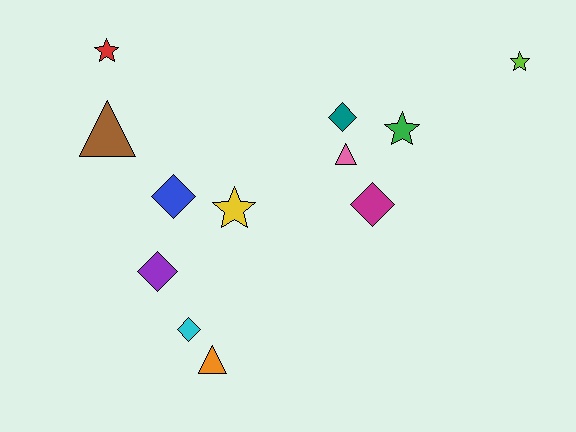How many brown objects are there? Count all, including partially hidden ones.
There is 1 brown object.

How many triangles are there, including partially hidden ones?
There are 3 triangles.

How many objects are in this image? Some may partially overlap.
There are 12 objects.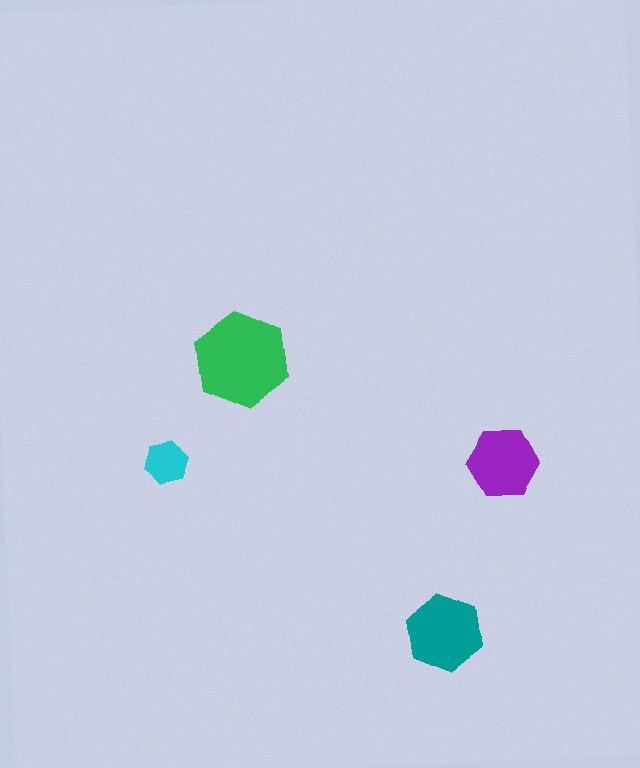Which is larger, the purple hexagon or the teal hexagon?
The teal one.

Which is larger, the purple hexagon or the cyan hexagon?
The purple one.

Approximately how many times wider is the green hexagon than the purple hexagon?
About 1.5 times wider.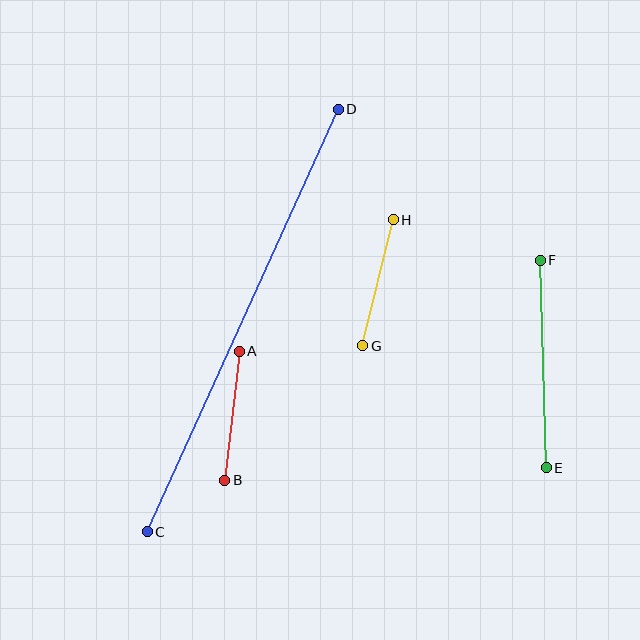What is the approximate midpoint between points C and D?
The midpoint is at approximately (243, 321) pixels.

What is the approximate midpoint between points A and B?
The midpoint is at approximately (232, 416) pixels.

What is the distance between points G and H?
The distance is approximately 129 pixels.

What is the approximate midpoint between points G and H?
The midpoint is at approximately (378, 283) pixels.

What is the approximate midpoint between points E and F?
The midpoint is at approximately (543, 364) pixels.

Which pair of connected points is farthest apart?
Points C and D are farthest apart.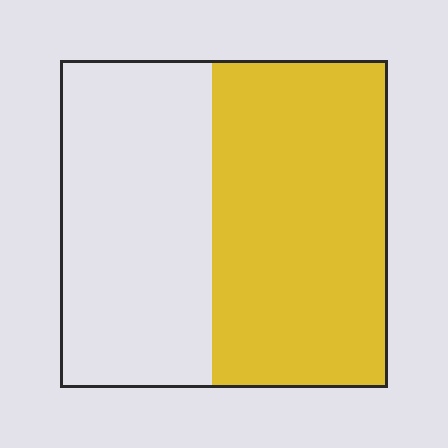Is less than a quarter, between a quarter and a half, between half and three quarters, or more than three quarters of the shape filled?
Between half and three quarters.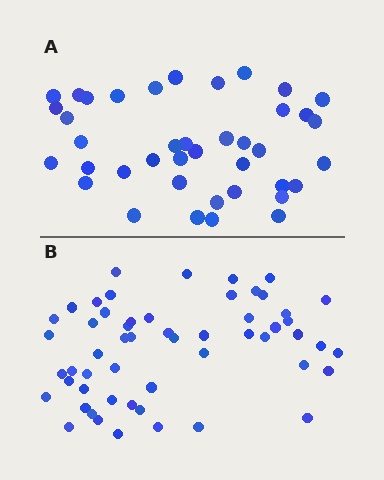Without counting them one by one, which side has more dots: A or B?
Region B (the bottom region) has more dots.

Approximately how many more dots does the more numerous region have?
Region B has approximately 15 more dots than region A.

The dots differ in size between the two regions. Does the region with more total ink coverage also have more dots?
No. Region A has more total ink coverage because its dots are larger, but region B actually contains more individual dots. Total area can be misleading — the number of items is what matters here.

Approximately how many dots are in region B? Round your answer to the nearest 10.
About 60 dots. (The exact count is 55, which rounds to 60.)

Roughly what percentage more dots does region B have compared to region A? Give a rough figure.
About 40% more.